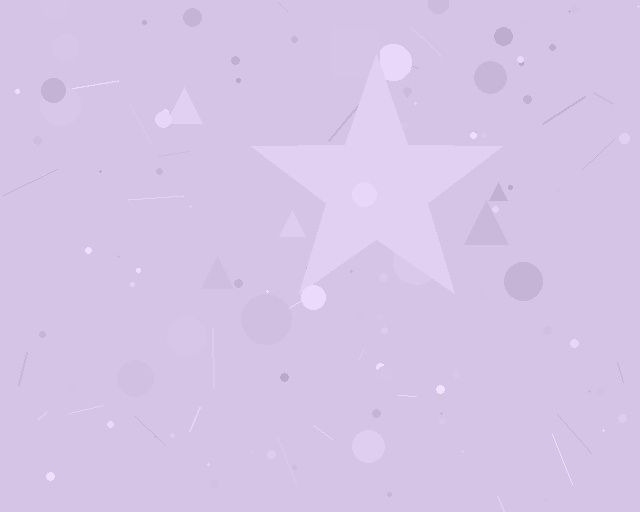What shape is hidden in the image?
A star is hidden in the image.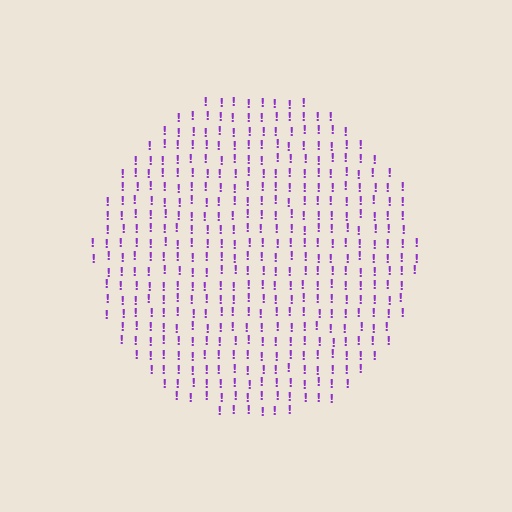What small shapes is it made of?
It is made of small exclamation marks.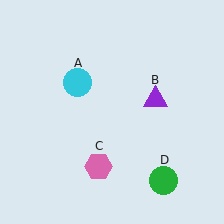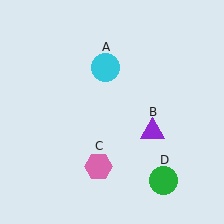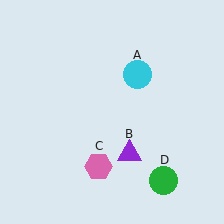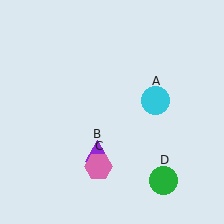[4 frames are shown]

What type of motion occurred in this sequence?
The cyan circle (object A), purple triangle (object B) rotated clockwise around the center of the scene.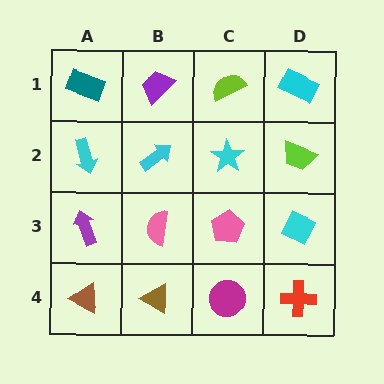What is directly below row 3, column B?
A brown triangle.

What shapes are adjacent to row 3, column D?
A lime trapezoid (row 2, column D), a red cross (row 4, column D), a pink pentagon (row 3, column C).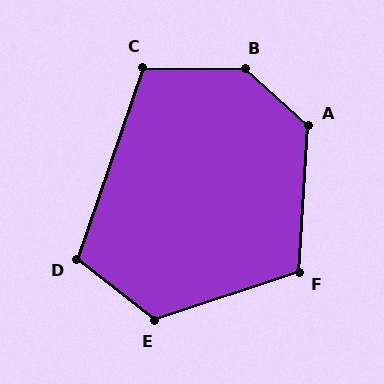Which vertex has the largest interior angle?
B, at approximately 139 degrees.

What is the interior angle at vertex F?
Approximately 112 degrees (obtuse).